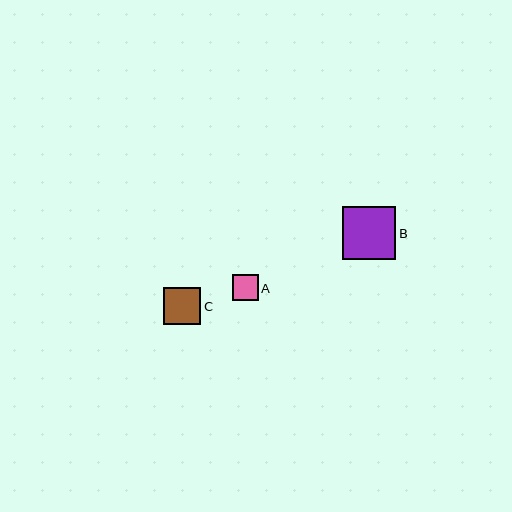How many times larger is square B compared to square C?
Square B is approximately 1.4 times the size of square C.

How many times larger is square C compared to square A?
Square C is approximately 1.4 times the size of square A.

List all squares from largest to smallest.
From largest to smallest: B, C, A.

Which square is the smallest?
Square A is the smallest with a size of approximately 26 pixels.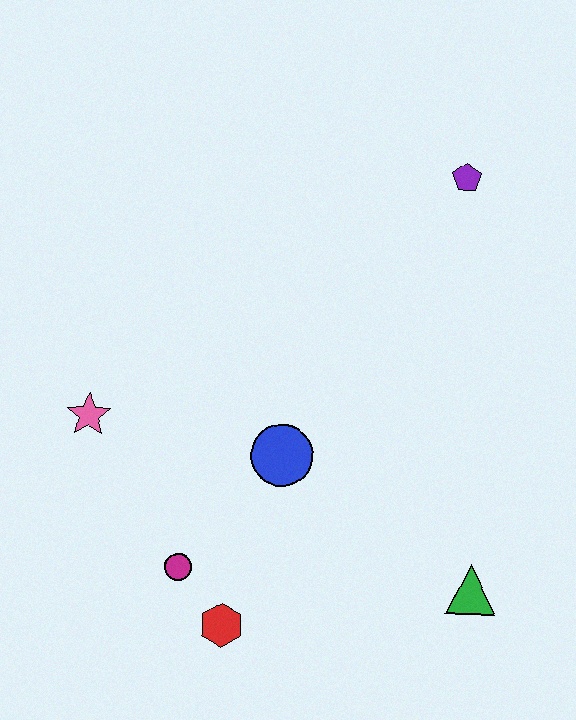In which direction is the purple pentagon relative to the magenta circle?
The purple pentagon is above the magenta circle.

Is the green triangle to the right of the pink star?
Yes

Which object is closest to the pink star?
The magenta circle is closest to the pink star.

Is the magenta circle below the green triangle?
No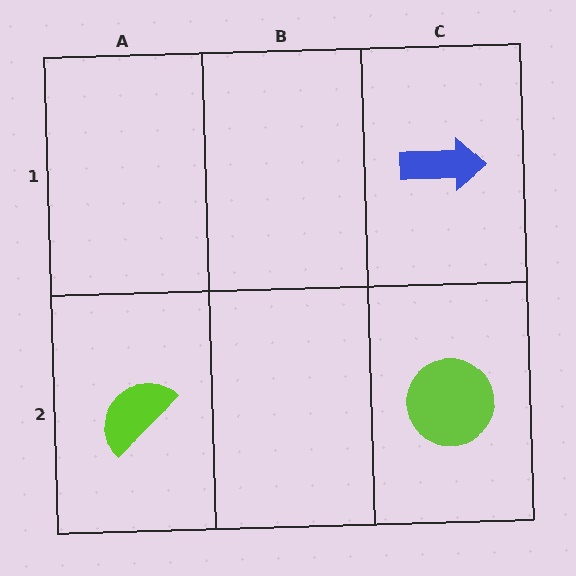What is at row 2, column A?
A lime semicircle.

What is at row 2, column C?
A lime circle.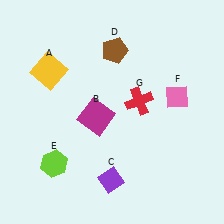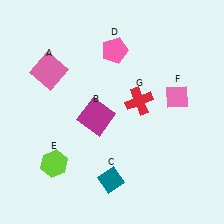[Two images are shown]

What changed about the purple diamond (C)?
In Image 1, C is purple. In Image 2, it changed to teal.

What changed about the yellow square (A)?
In Image 1, A is yellow. In Image 2, it changed to pink.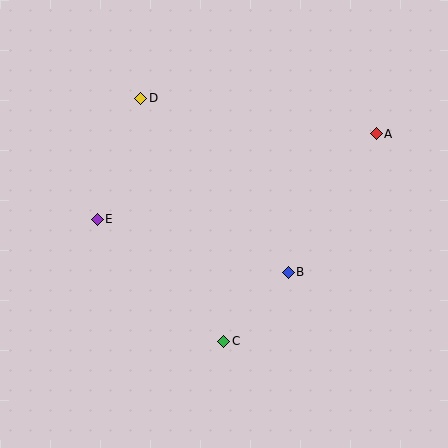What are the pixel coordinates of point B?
Point B is at (288, 272).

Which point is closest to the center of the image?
Point B at (288, 272) is closest to the center.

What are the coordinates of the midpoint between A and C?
The midpoint between A and C is at (300, 237).